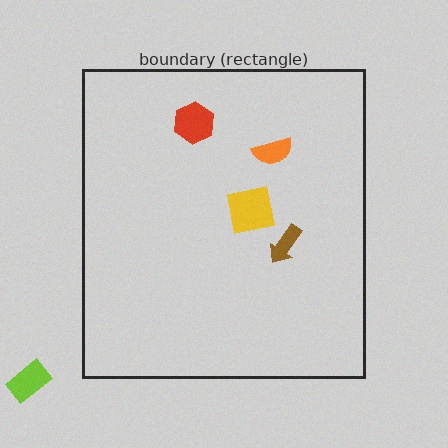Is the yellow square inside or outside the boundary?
Inside.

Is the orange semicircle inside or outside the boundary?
Inside.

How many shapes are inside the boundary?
4 inside, 1 outside.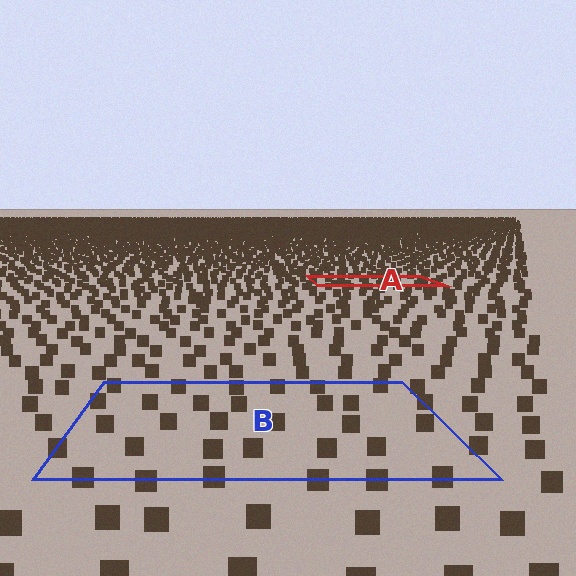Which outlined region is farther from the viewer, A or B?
Region A is farther from the viewer — the texture elements inside it appear smaller and more densely packed.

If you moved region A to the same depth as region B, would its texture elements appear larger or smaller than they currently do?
They would appear larger. At a closer depth, the same texture elements are projected at a bigger on-screen size.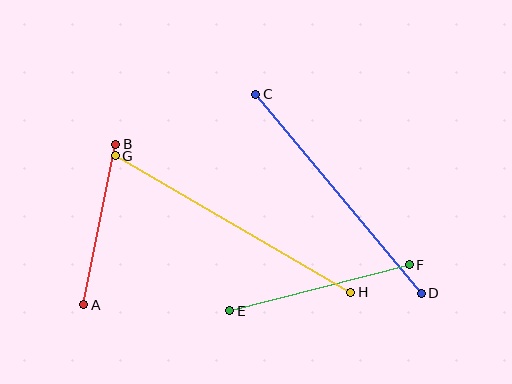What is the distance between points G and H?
The distance is approximately 272 pixels.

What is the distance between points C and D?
The distance is approximately 258 pixels.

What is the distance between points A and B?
The distance is approximately 164 pixels.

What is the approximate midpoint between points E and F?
The midpoint is at approximately (320, 288) pixels.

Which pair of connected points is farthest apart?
Points G and H are farthest apart.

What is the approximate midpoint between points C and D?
The midpoint is at approximately (339, 194) pixels.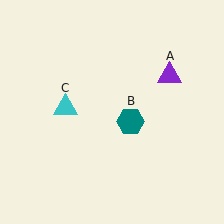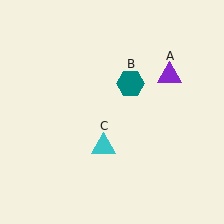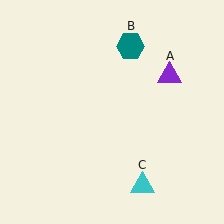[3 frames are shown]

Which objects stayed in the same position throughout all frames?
Purple triangle (object A) remained stationary.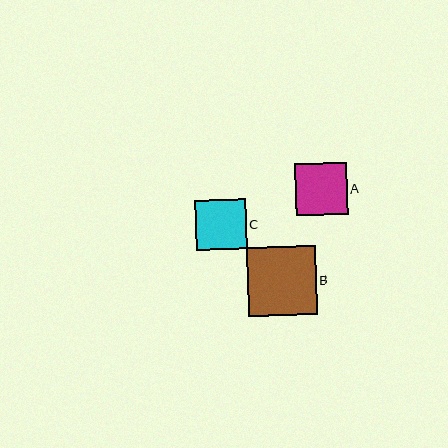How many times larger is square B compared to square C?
Square B is approximately 1.4 times the size of square C.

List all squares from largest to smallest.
From largest to smallest: B, A, C.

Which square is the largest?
Square B is the largest with a size of approximately 69 pixels.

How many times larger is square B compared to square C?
Square B is approximately 1.4 times the size of square C.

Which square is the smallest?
Square C is the smallest with a size of approximately 51 pixels.